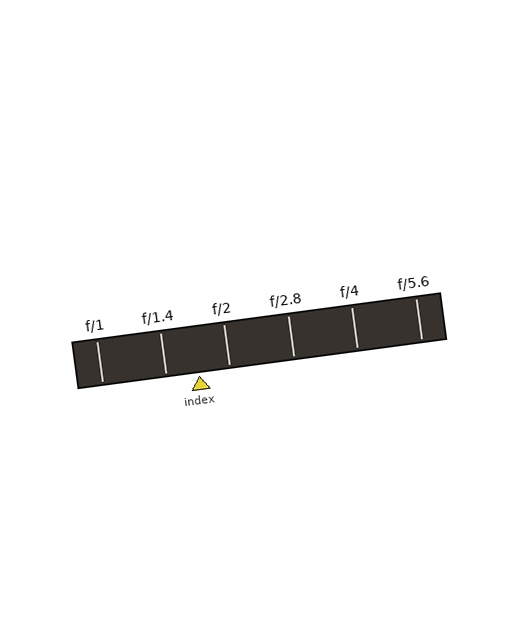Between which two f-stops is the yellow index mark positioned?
The index mark is between f/1.4 and f/2.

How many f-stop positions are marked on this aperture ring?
There are 6 f-stop positions marked.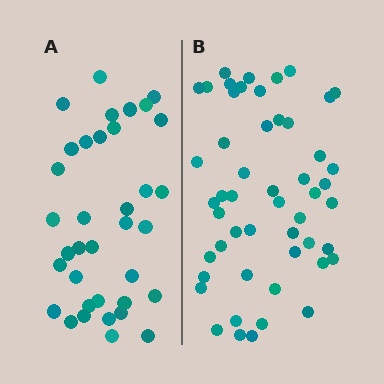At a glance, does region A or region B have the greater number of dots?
Region B (the right region) has more dots.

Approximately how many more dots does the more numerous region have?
Region B has approximately 15 more dots than region A.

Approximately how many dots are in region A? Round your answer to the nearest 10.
About 40 dots. (The exact count is 36, which rounds to 40.)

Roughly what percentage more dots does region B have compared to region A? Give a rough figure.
About 40% more.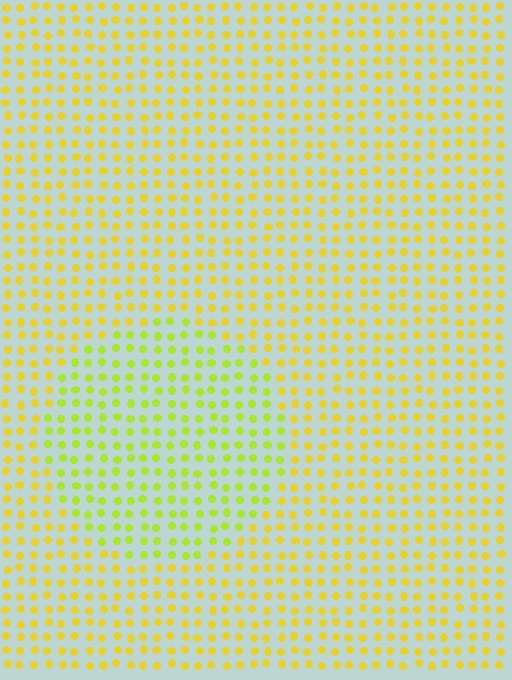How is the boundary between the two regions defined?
The boundary is defined purely by a slight shift in hue (about 29 degrees). Spacing, size, and orientation are identical on both sides.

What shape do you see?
I see a circle.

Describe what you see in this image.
The image is filled with small yellow elements in a uniform arrangement. A circle-shaped region is visible where the elements are tinted to a slightly different hue, forming a subtle color boundary.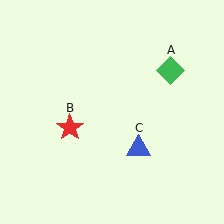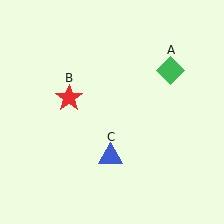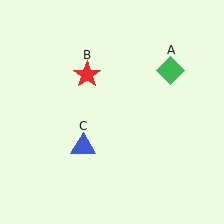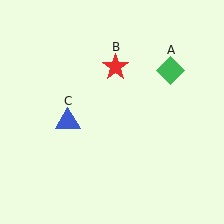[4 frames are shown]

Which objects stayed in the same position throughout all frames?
Green diamond (object A) remained stationary.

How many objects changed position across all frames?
2 objects changed position: red star (object B), blue triangle (object C).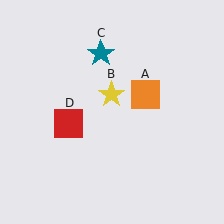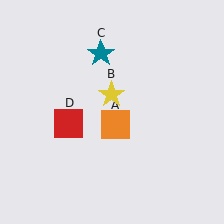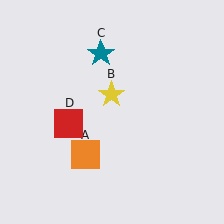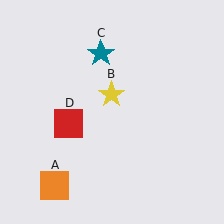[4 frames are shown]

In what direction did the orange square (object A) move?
The orange square (object A) moved down and to the left.